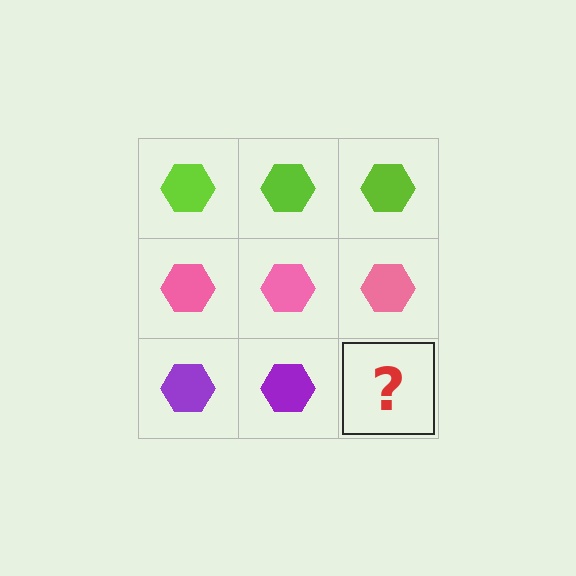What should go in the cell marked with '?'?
The missing cell should contain a purple hexagon.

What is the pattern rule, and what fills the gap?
The rule is that each row has a consistent color. The gap should be filled with a purple hexagon.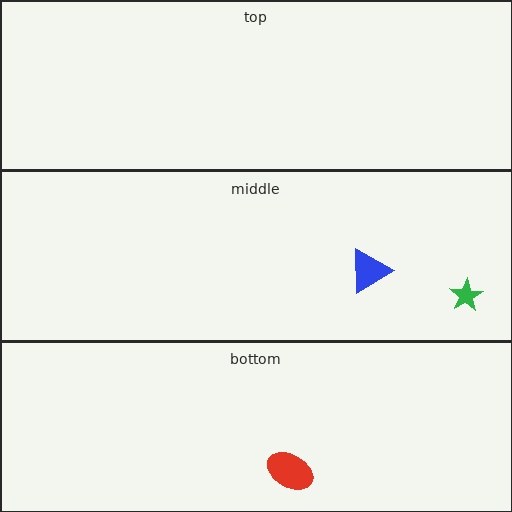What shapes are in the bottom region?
The red ellipse.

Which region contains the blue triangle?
The middle region.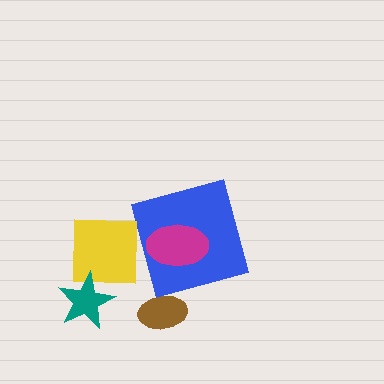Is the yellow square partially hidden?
Yes, it is partially covered by another shape.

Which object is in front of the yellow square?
The teal star is in front of the yellow square.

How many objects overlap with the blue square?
1 object overlaps with the blue square.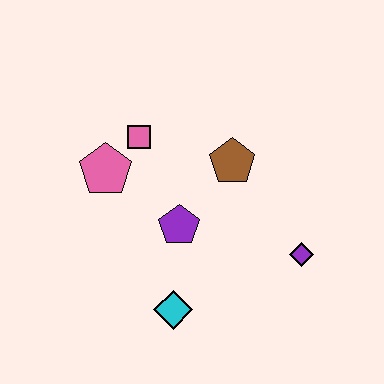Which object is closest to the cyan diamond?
The purple pentagon is closest to the cyan diamond.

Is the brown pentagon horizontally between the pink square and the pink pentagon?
No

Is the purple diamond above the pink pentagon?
No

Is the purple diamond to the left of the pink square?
No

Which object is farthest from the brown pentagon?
The cyan diamond is farthest from the brown pentagon.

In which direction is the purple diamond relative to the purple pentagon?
The purple diamond is to the right of the purple pentagon.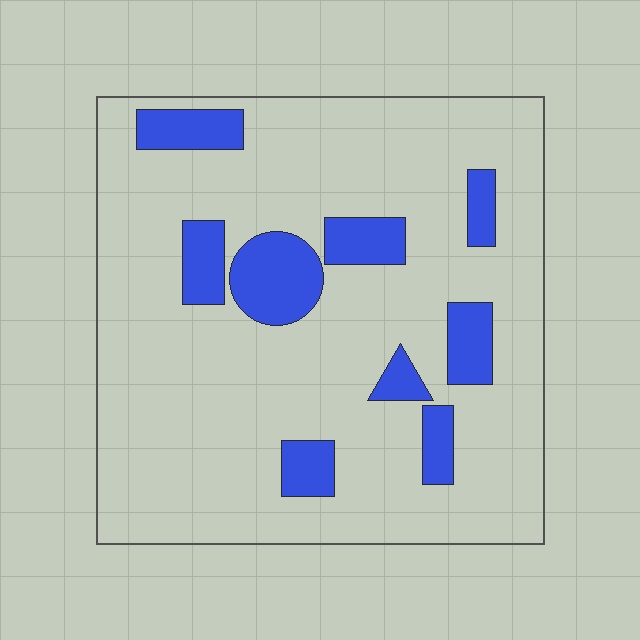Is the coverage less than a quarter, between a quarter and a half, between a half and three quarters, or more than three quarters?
Less than a quarter.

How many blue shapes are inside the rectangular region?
9.